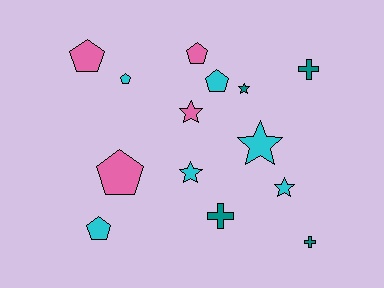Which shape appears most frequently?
Pentagon, with 6 objects.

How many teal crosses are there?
There are 3 teal crosses.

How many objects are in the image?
There are 14 objects.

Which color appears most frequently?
Cyan, with 6 objects.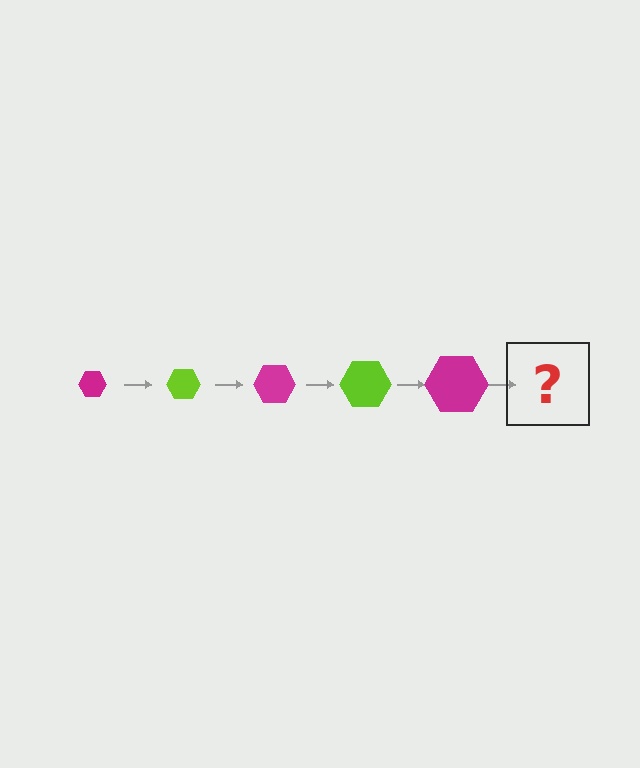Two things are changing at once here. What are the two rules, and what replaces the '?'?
The two rules are that the hexagon grows larger each step and the color cycles through magenta and lime. The '?' should be a lime hexagon, larger than the previous one.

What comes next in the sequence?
The next element should be a lime hexagon, larger than the previous one.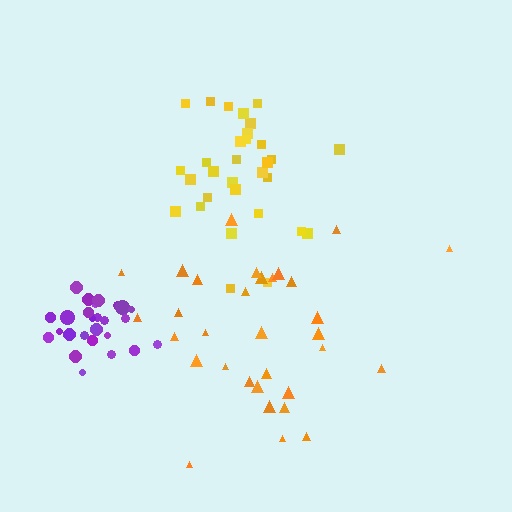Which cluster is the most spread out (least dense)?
Orange.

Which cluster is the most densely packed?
Purple.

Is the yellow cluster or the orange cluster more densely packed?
Yellow.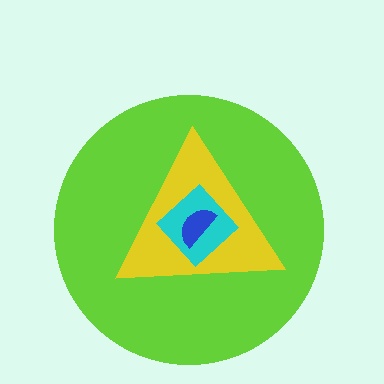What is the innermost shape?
The blue semicircle.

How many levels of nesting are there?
4.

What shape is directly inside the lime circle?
The yellow triangle.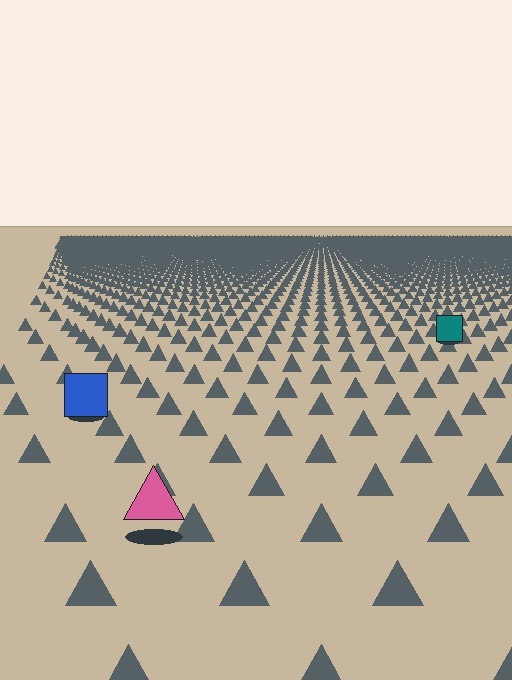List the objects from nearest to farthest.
From nearest to farthest: the pink triangle, the blue square, the teal square.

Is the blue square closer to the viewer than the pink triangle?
No. The pink triangle is closer — you can tell from the texture gradient: the ground texture is coarser near it.